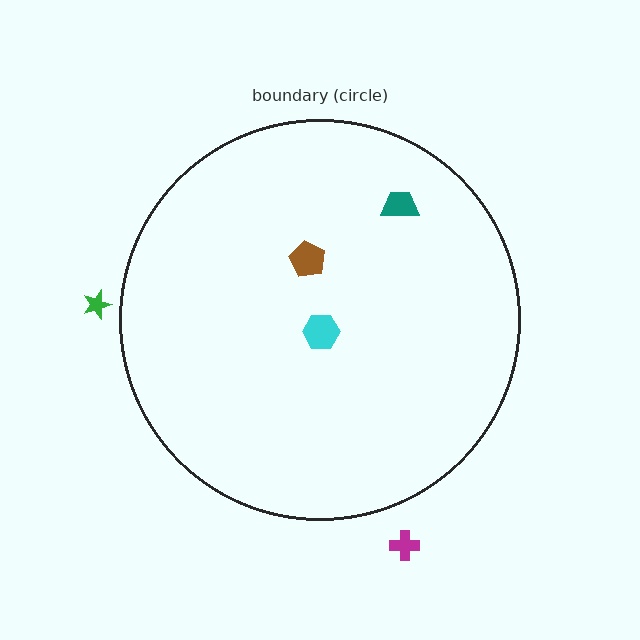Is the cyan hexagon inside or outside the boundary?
Inside.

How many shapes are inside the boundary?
3 inside, 2 outside.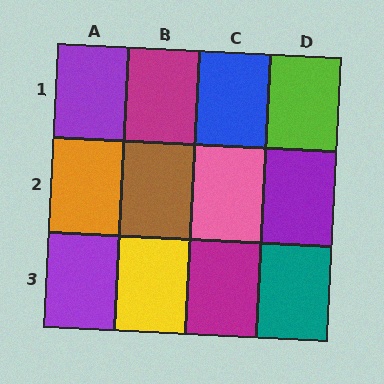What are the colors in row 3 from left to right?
Purple, yellow, magenta, teal.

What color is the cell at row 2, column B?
Brown.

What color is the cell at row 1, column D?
Lime.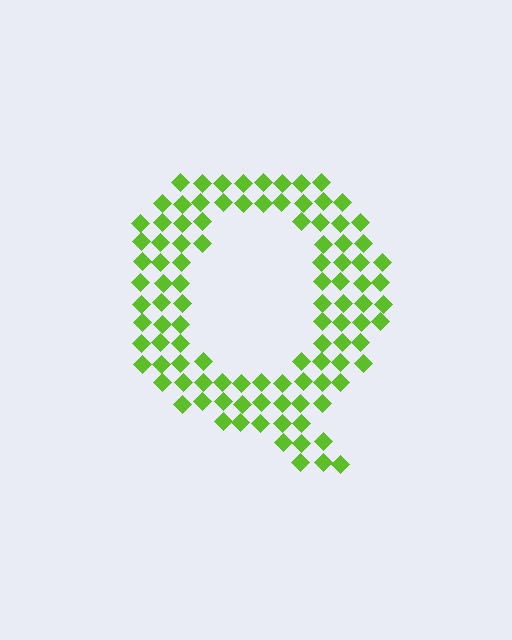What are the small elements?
The small elements are diamonds.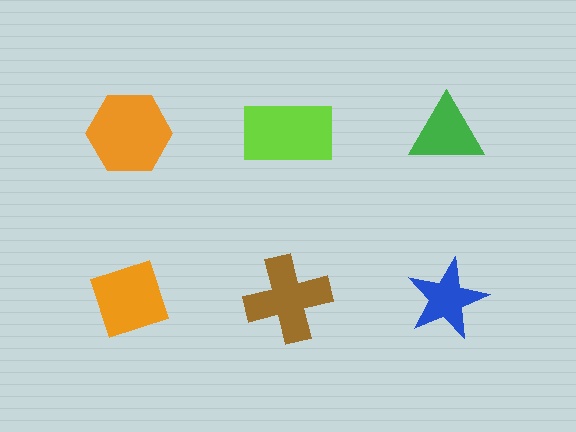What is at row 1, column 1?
An orange hexagon.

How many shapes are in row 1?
3 shapes.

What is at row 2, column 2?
A brown cross.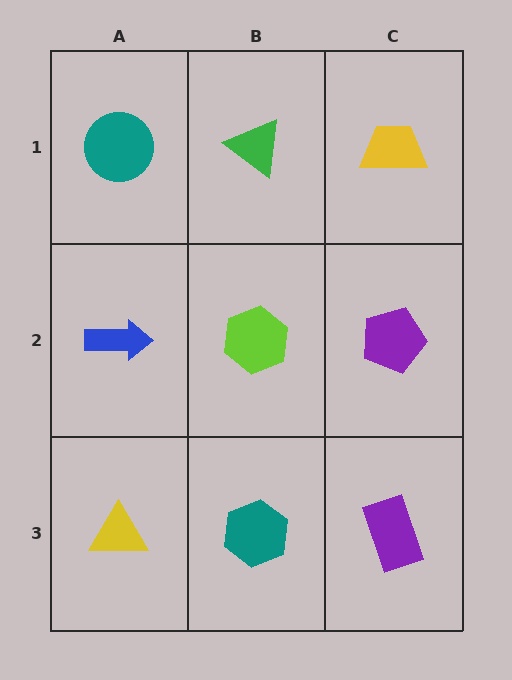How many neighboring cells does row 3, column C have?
2.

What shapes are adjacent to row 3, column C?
A purple pentagon (row 2, column C), a teal hexagon (row 3, column B).